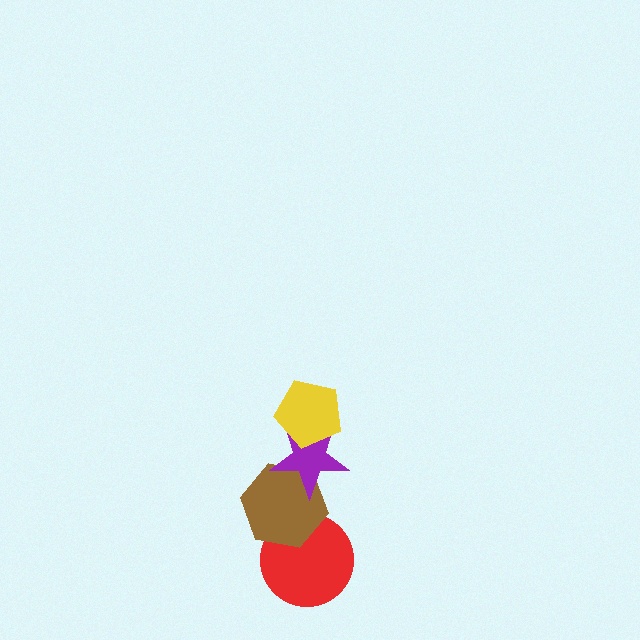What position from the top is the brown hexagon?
The brown hexagon is 3rd from the top.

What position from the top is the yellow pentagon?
The yellow pentagon is 1st from the top.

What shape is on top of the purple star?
The yellow pentagon is on top of the purple star.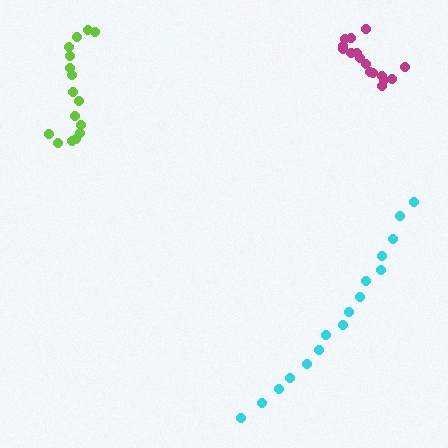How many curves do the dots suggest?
There are 3 distinct paths.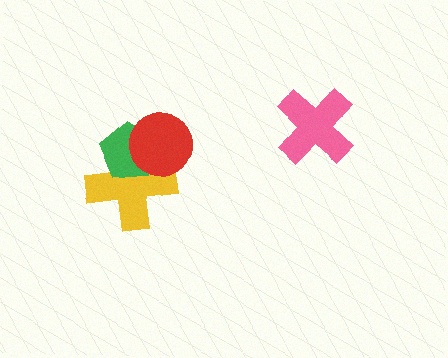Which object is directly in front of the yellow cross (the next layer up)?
The green pentagon is directly in front of the yellow cross.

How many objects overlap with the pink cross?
0 objects overlap with the pink cross.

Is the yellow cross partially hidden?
Yes, it is partially covered by another shape.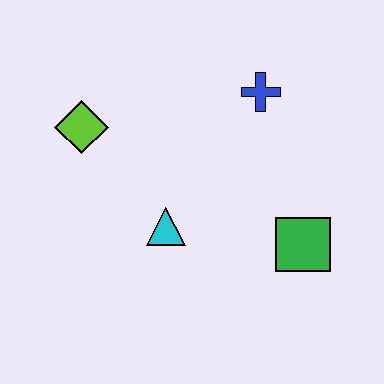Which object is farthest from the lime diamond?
The green square is farthest from the lime diamond.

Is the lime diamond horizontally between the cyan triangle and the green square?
No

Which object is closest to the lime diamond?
The cyan triangle is closest to the lime diamond.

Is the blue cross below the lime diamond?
No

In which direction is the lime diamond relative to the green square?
The lime diamond is to the left of the green square.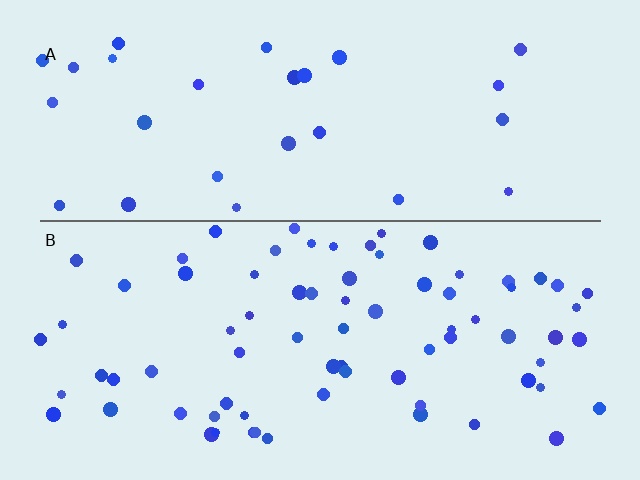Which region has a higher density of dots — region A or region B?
B (the bottom).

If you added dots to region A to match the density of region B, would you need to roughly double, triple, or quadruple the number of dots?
Approximately triple.